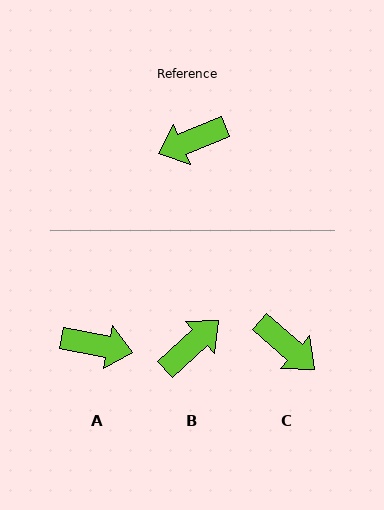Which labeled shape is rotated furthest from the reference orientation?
B, about 159 degrees away.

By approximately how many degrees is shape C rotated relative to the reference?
Approximately 117 degrees counter-clockwise.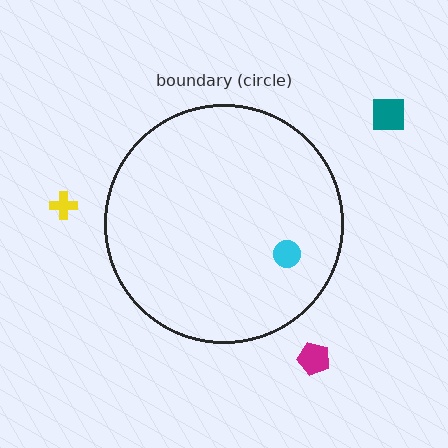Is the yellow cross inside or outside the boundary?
Outside.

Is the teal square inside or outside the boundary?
Outside.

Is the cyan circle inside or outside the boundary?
Inside.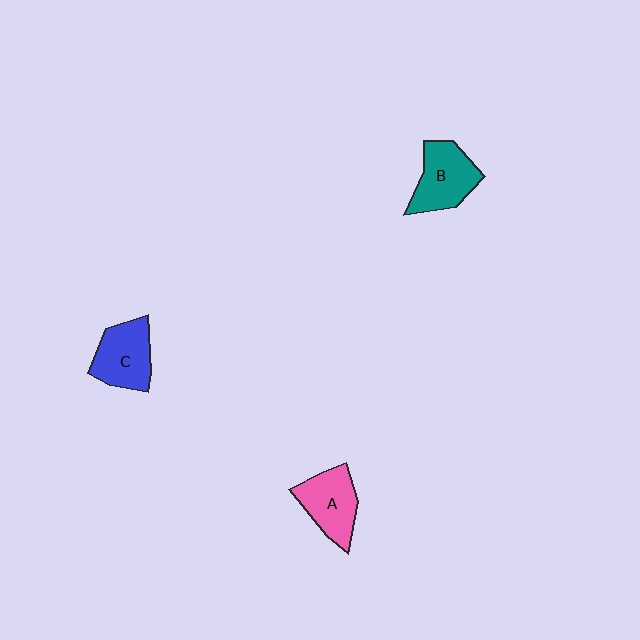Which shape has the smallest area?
Shape A (pink).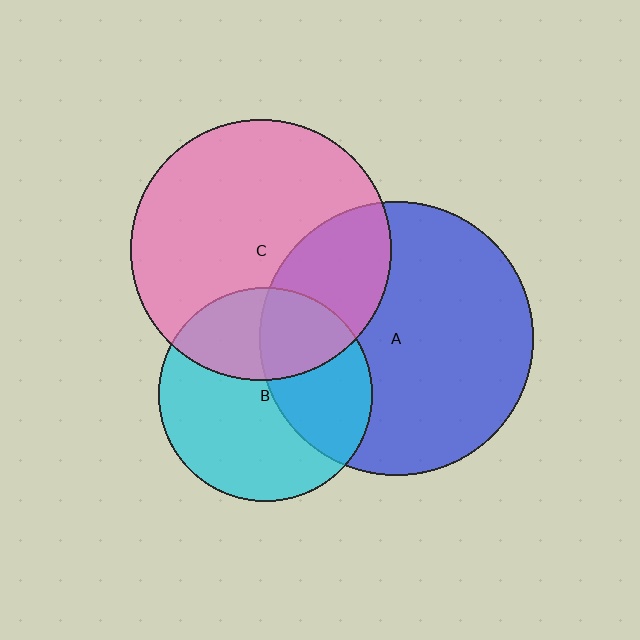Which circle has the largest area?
Circle A (blue).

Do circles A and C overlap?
Yes.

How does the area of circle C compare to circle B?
Approximately 1.5 times.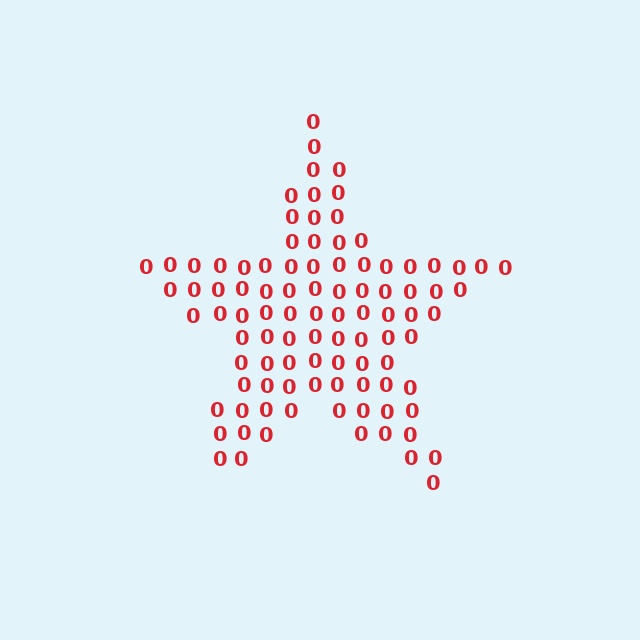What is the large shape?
The large shape is a star.